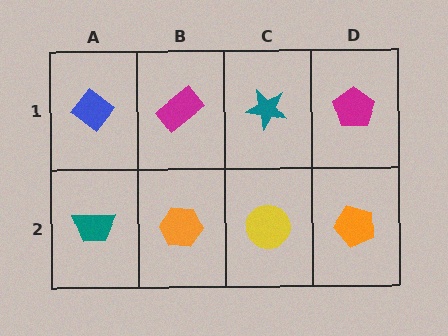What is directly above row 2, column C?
A teal star.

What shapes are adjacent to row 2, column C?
A teal star (row 1, column C), an orange hexagon (row 2, column B), an orange pentagon (row 2, column D).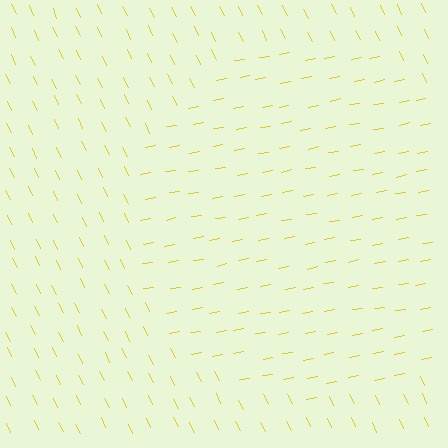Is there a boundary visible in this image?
Yes, there is a texture boundary formed by a change in line orientation.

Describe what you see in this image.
The image is filled with small yellow line segments. A circle region in the image has lines oriented differently from the surrounding lines, creating a visible texture boundary.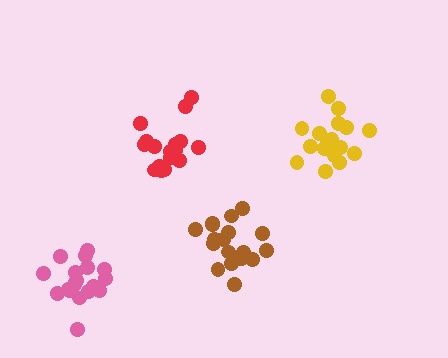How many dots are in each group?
Group 1: 17 dots, Group 2: 18 dots, Group 3: 18 dots, Group 4: 18 dots (71 total).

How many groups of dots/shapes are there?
There are 4 groups.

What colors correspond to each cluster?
The clusters are colored: red, brown, pink, yellow.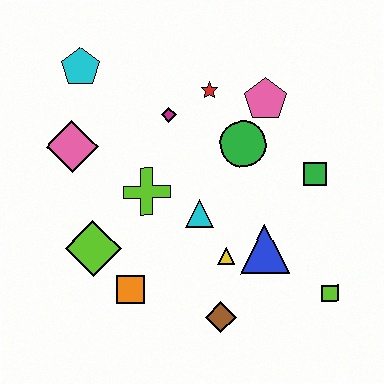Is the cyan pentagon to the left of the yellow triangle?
Yes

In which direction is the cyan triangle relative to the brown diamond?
The cyan triangle is above the brown diamond.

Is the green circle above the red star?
No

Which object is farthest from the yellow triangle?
The cyan pentagon is farthest from the yellow triangle.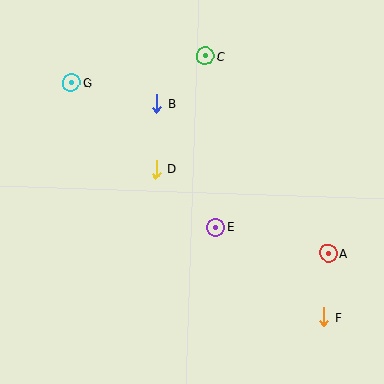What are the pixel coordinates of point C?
Point C is at (205, 56).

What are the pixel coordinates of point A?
Point A is at (328, 253).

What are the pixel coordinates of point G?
Point G is at (72, 83).